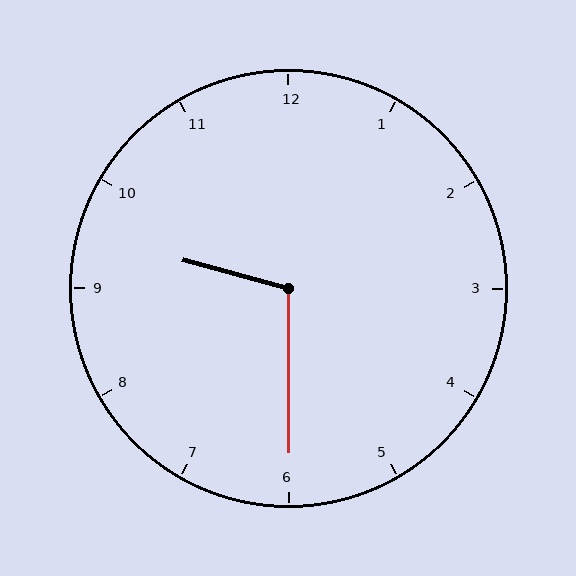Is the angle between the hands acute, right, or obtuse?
It is obtuse.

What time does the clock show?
9:30.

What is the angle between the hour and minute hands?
Approximately 105 degrees.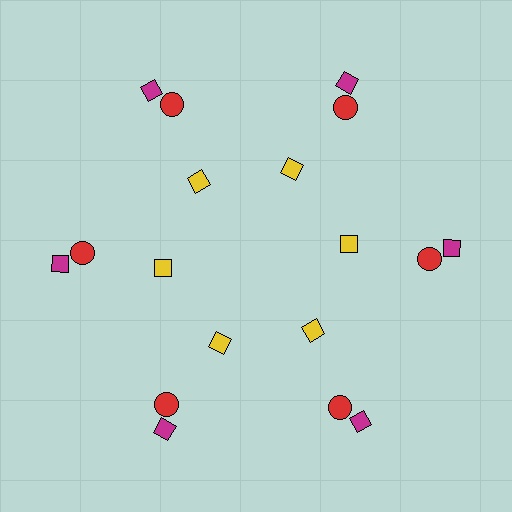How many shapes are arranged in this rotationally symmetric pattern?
There are 18 shapes, arranged in 6 groups of 3.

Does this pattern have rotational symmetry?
Yes, this pattern has 6-fold rotational symmetry. It looks the same after rotating 60 degrees around the center.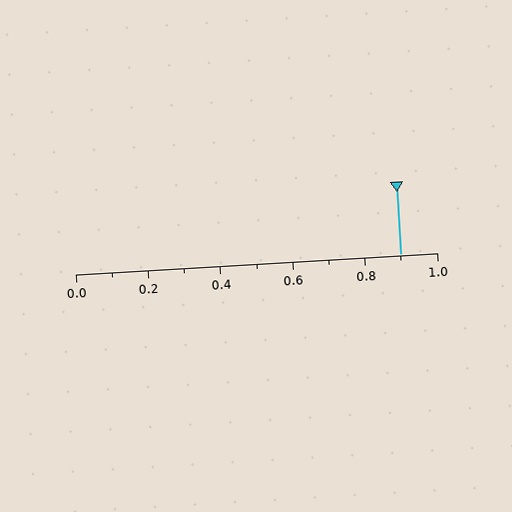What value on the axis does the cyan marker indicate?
The marker indicates approximately 0.9.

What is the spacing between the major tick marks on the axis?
The major ticks are spaced 0.2 apart.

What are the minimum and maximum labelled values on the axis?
The axis runs from 0.0 to 1.0.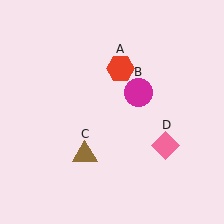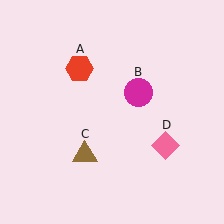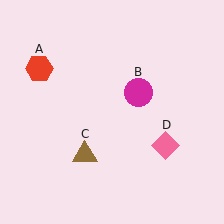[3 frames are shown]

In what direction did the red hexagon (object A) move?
The red hexagon (object A) moved left.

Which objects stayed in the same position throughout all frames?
Magenta circle (object B) and brown triangle (object C) and pink diamond (object D) remained stationary.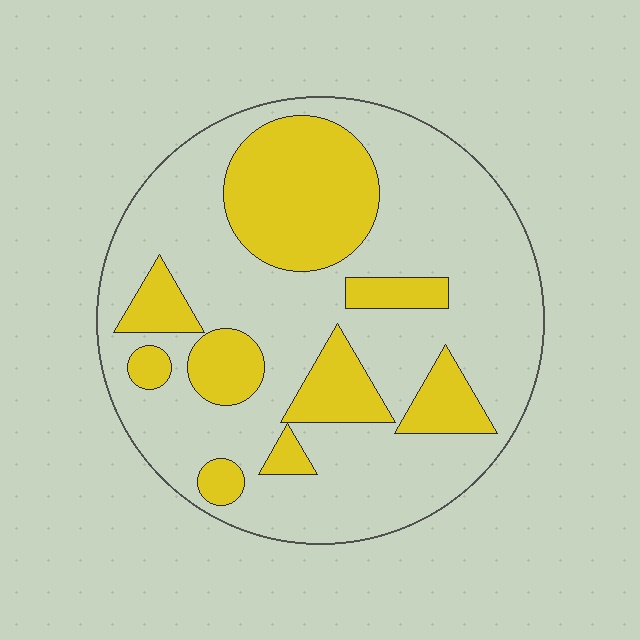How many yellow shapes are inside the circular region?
9.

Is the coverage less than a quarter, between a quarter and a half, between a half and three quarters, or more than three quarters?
Between a quarter and a half.